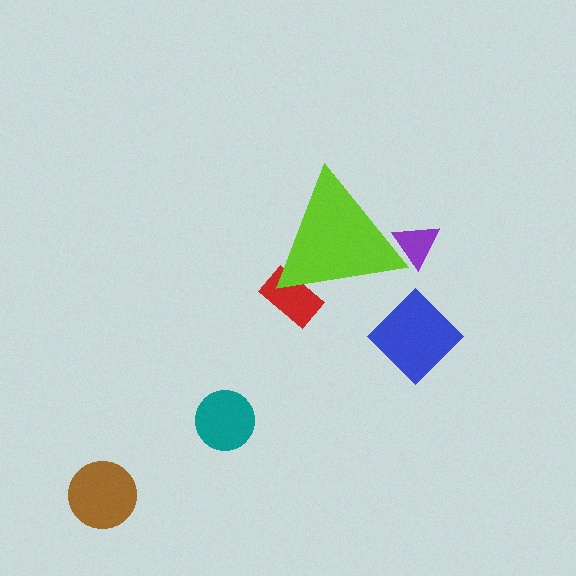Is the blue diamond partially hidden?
No, the blue diamond is fully visible.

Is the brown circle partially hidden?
No, the brown circle is fully visible.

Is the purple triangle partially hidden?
Yes, the purple triangle is partially hidden behind the lime triangle.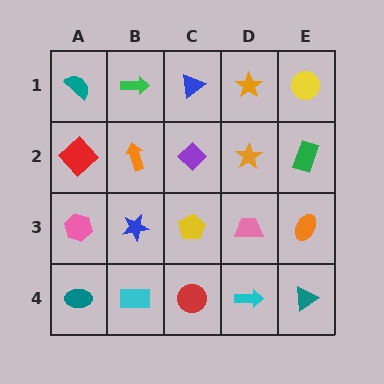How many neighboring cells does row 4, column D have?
3.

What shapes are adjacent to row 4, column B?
A blue star (row 3, column B), a teal ellipse (row 4, column A), a red circle (row 4, column C).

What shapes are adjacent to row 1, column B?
An orange arrow (row 2, column B), a teal semicircle (row 1, column A), a blue triangle (row 1, column C).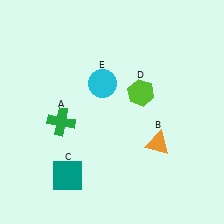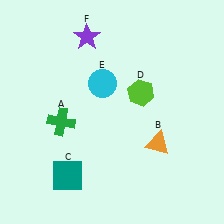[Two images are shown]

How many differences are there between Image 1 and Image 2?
There is 1 difference between the two images.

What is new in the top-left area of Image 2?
A purple star (F) was added in the top-left area of Image 2.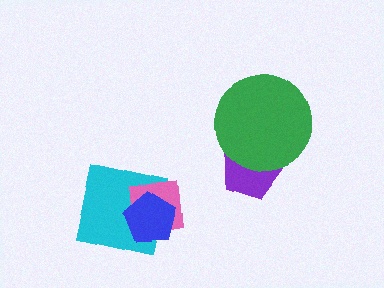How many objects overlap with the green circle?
1 object overlaps with the green circle.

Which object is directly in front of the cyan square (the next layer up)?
The pink square is directly in front of the cyan square.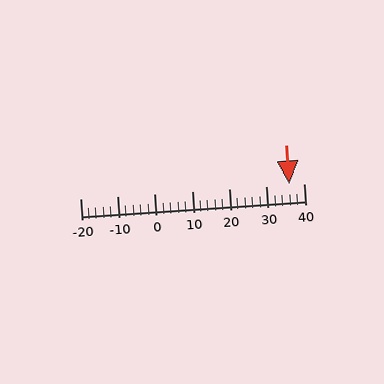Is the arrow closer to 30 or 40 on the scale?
The arrow is closer to 40.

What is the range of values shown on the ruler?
The ruler shows values from -20 to 40.